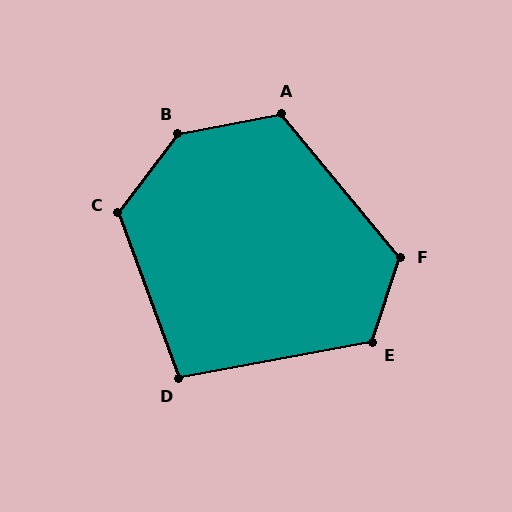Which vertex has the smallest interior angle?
D, at approximately 100 degrees.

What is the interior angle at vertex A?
Approximately 118 degrees (obtuse).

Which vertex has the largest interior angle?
B, at approximately 139 degrees.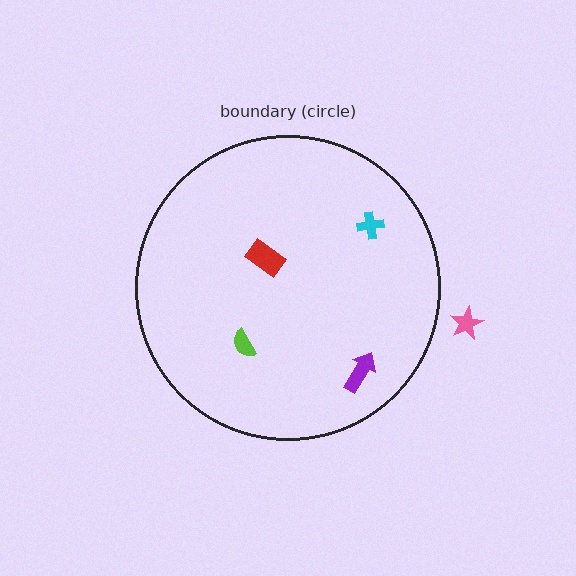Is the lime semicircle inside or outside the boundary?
Inside.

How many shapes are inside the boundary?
4 inside, 1 outside.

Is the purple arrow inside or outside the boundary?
Inside.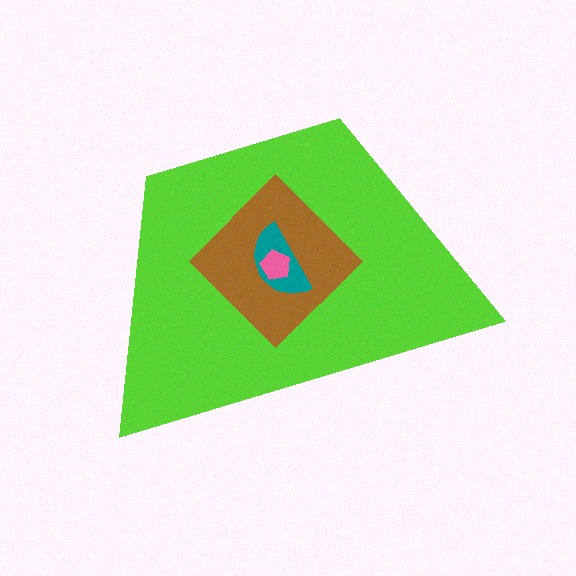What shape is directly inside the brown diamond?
The teal semicircle.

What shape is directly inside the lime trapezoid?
The brown diamond.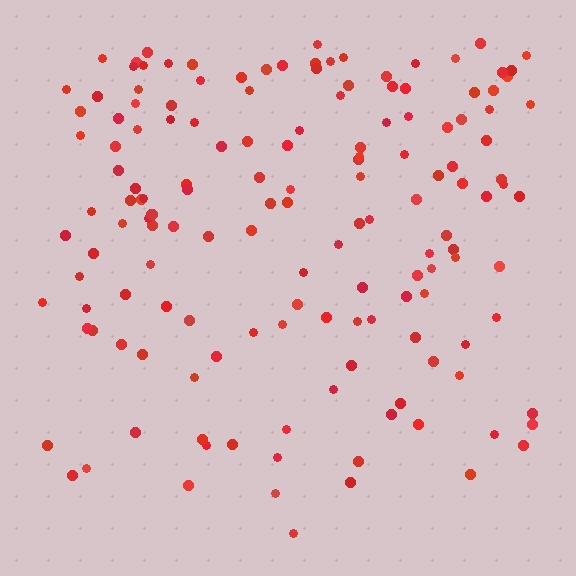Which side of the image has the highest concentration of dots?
The top.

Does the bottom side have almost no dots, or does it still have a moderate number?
Still a moderate number, just noticeably fewer than the top.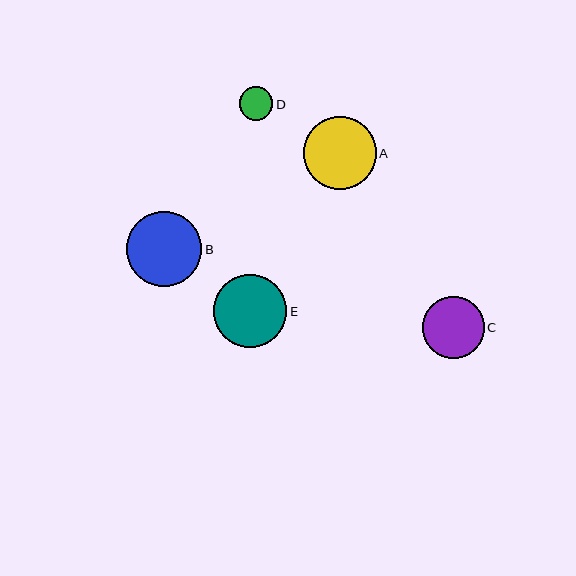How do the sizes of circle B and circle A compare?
Circle B and circle A are approximately the same size.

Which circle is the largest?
Circle B is the largest with a size of approximately 76 pixels.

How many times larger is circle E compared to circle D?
Circle E is approximately 2.2 times the size of circle D.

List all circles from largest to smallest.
From largest to smallest: B, A, E, C, D.